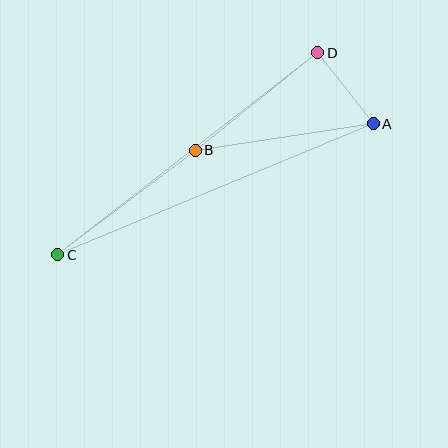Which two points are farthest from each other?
Points A and C are farthest from each other.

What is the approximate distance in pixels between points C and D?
The distance between C and D is approximately 329 pixels.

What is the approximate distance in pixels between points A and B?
The distance between A and B is approximately 180 pixels.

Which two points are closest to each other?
Points A and D are closest to each other.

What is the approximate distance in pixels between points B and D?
The distance between B and D is approximately 156 pixels.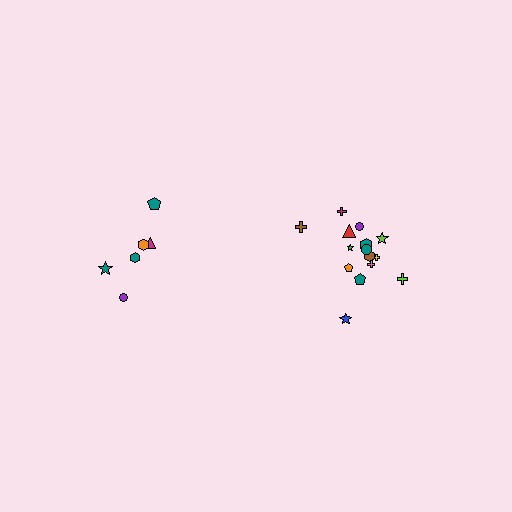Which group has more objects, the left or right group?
The right group.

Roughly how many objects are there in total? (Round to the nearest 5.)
Roughly 20 objects in total.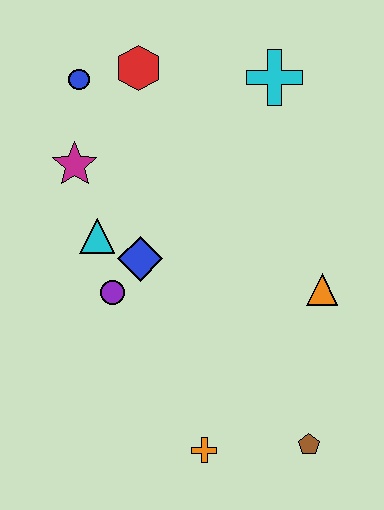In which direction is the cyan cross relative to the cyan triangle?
The cyan cross is to the right of the cyan triangle.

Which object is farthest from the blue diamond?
The brown pentagon is farthest from the blue diamond.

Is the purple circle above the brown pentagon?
Yes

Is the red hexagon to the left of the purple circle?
No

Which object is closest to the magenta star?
The cyan triangle is closest to the magenta star.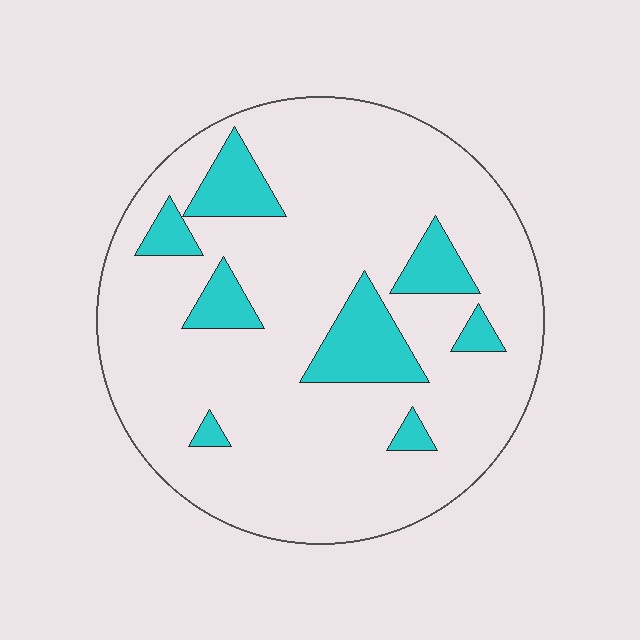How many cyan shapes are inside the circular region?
8.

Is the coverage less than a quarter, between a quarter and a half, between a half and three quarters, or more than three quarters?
Less than a quarter.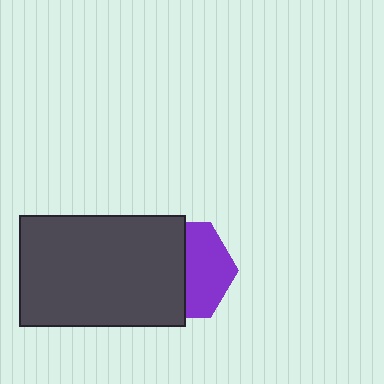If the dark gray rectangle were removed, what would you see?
You would see the complete purple hexagon.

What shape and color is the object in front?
The object in front is a dark gray rectangle.